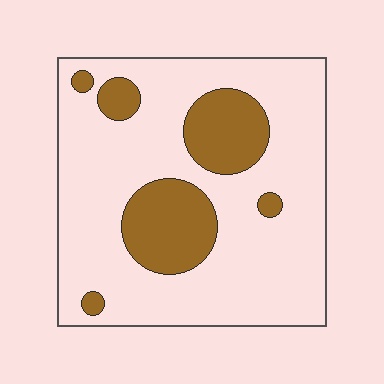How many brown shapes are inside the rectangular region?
6.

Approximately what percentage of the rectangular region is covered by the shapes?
Approximately 20%.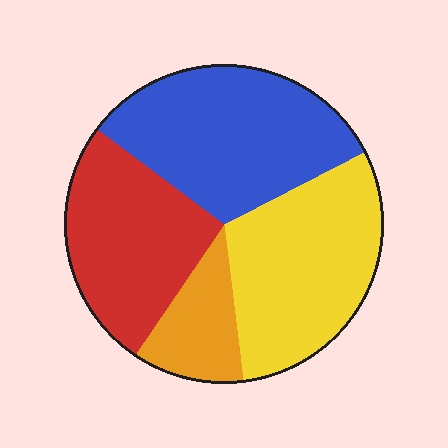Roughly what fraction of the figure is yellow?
Yellow covers roughly 30% of the figure.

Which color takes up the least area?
Orange, at roughly 10%.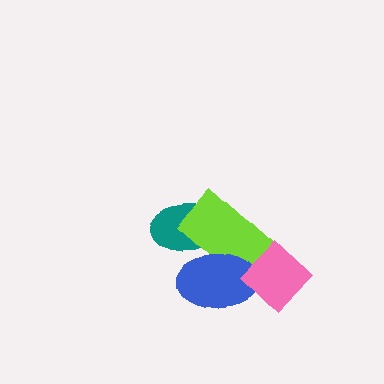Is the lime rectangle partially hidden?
Yes, it is partially covered by another shape.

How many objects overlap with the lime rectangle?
4 objects overlap with the lime rectangle.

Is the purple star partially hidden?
Yes, it is partially covered by another shape.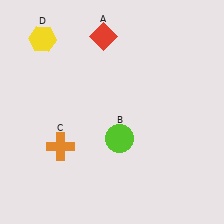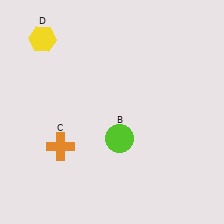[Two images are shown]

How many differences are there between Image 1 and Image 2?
There is 1 difference between the two images.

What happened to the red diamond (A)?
The red diamond (A) was removed in Image 2. It was in the top-left area of Image 1.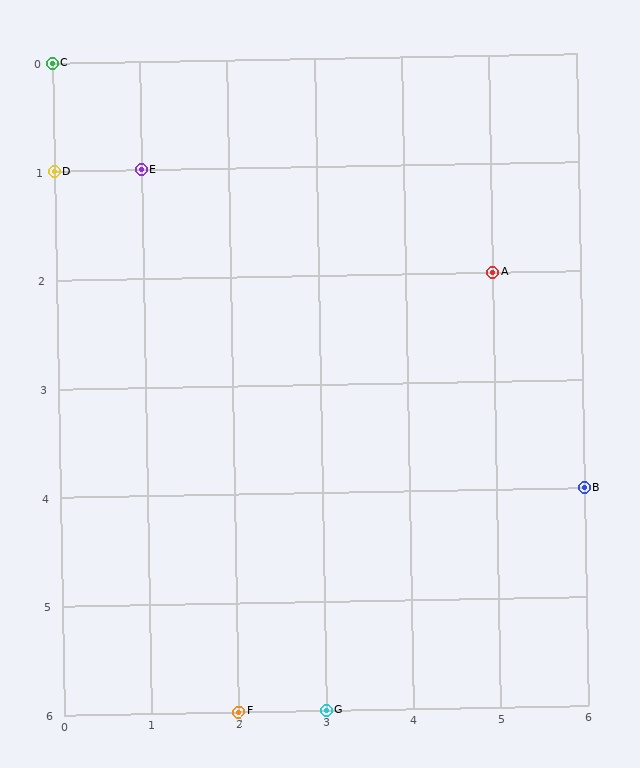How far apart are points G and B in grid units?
Points G and B are 3 columns and 2 rows apart (about 3.6 grid units diagonally).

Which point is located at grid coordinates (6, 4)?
Point B is at (6, 4).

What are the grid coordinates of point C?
Point C is at grid coordinates (0, 0).